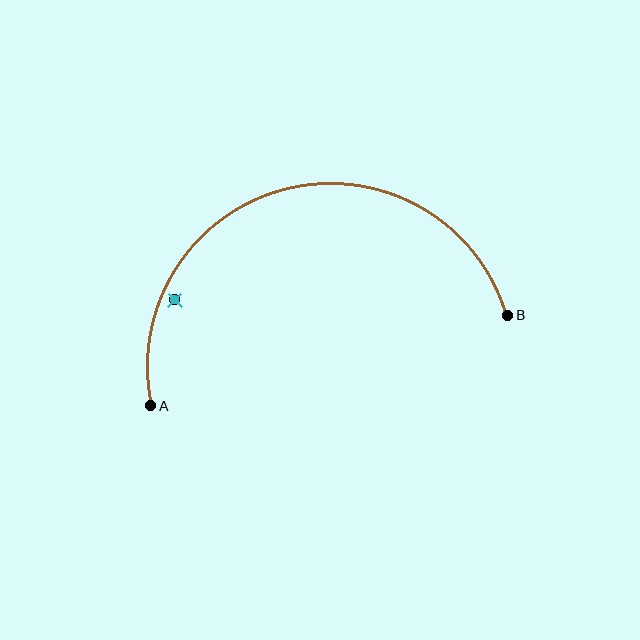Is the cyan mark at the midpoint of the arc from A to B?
No — the cyan mark does not lie on the arc at all. It sits slightly inside the curve.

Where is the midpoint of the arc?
The arc midpoint is the point on the curve farthest from the straight line joining A and B. It sits above that line.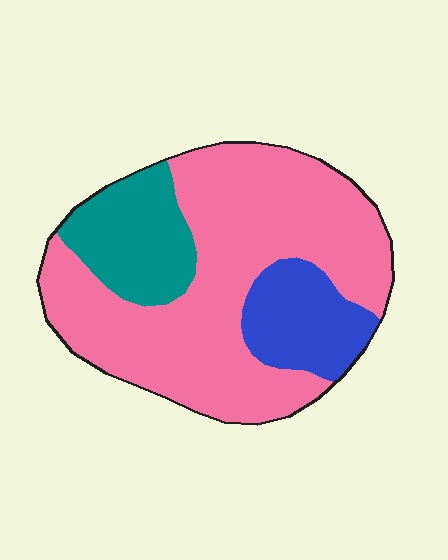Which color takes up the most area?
Pink, at roughly 65%.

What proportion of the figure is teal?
Teal covers around 20% of the figure.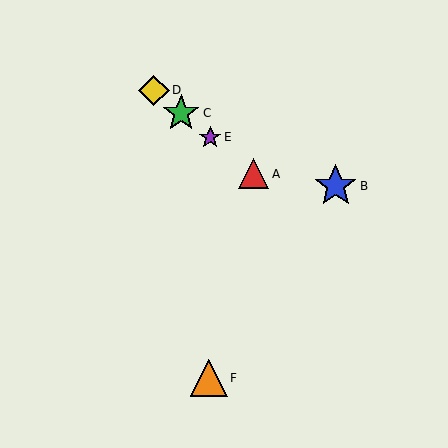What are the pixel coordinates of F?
Object F is at (209, 378).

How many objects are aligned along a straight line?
4 objects (A, C, D, E) are aligned along a straight line.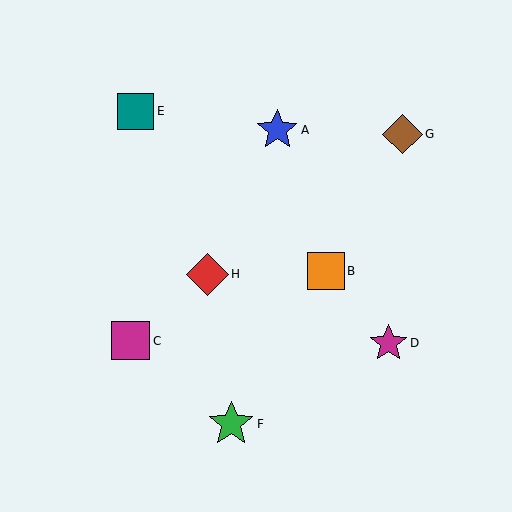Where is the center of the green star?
The center of the green star is at (231, 424).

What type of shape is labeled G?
Shape G is a brown diamond.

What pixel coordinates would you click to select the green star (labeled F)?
Click at (231, 424) to select the green star F.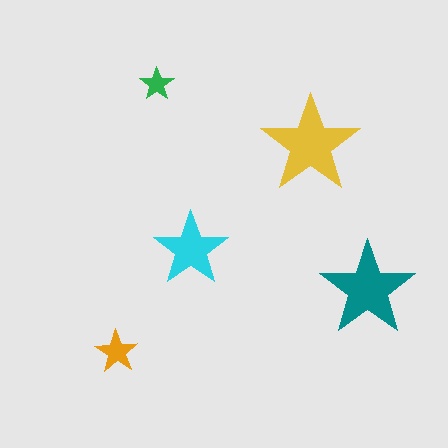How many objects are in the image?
There are 5 objects in the image.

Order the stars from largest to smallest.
the yellow one, the teal one, the cyan one, the orange one, the green one.